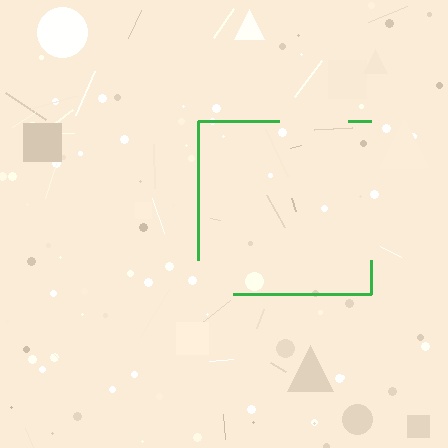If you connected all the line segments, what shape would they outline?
They would outline a square.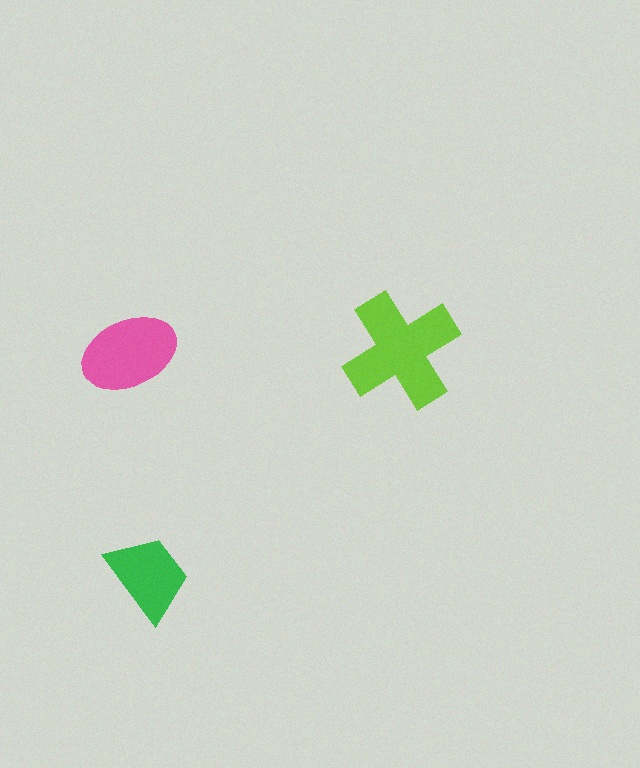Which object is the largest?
The lime cross.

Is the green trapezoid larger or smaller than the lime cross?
Smaller.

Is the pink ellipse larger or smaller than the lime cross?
Smaller.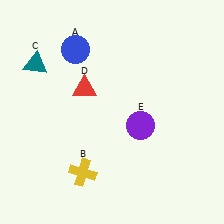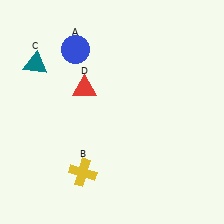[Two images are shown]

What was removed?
The purple circle (E) was removed in Image 2.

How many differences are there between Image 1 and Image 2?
There is 1 difference between the two images.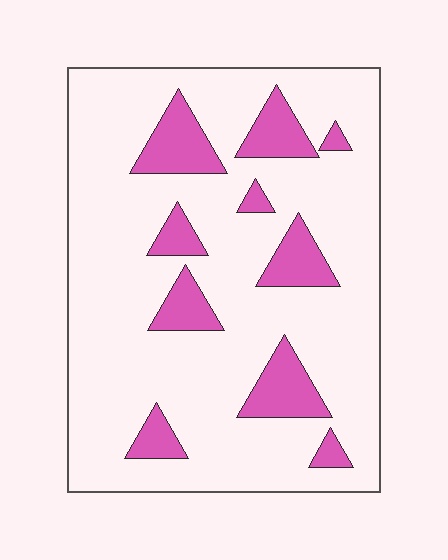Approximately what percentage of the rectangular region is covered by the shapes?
Approximately 20%.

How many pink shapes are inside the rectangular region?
10.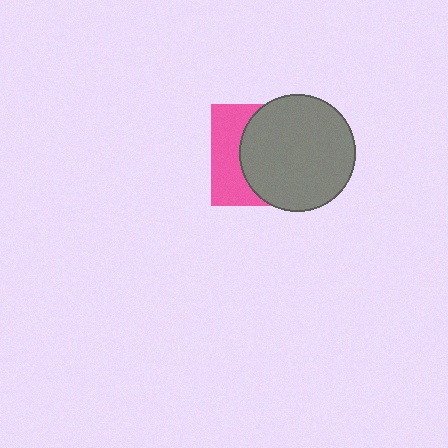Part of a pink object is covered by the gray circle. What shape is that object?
It is a square.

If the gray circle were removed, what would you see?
You would see the complete pink square.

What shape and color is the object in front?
The object in front is a gray circle.